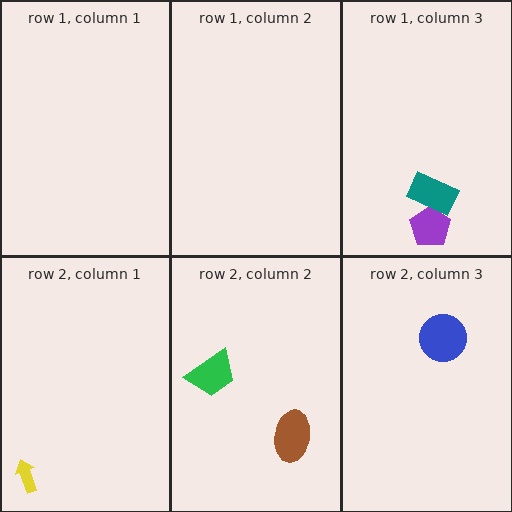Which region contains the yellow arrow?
The row 2, column 1 region.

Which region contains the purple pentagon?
The row 1, column 3 region.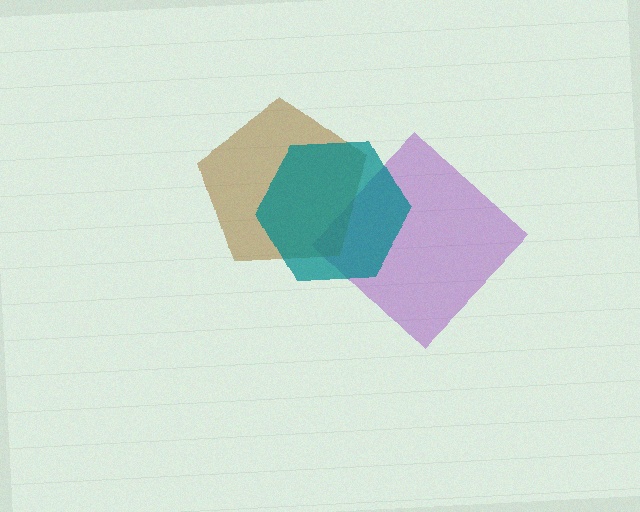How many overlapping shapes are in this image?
There are 3 overlapping shapes in the image.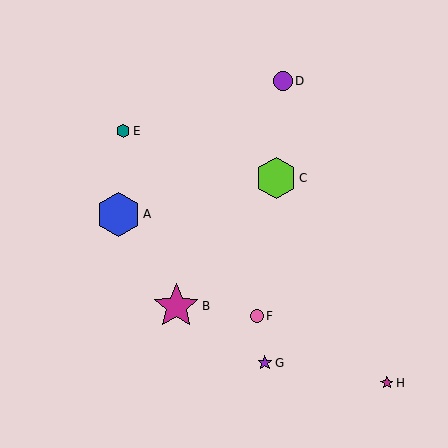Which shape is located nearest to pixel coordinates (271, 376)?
The purple star (labeled G) at (265, 363) is nearest to that location.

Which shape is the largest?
The magenta star (labeled B) is the largest.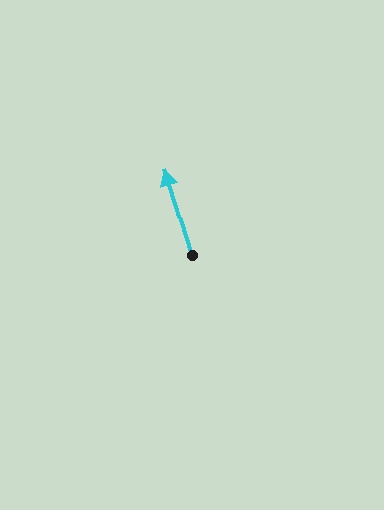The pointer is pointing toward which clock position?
Roughly 11 o'clock.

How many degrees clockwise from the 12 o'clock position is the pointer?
Approximately 343 degrees.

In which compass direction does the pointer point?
North.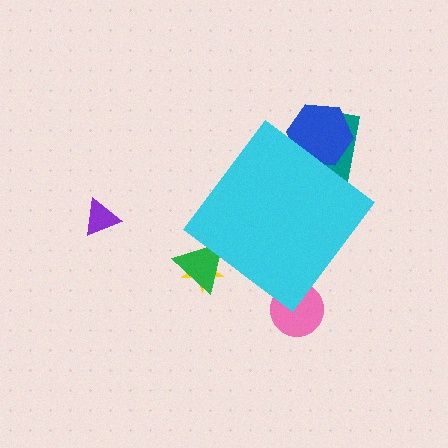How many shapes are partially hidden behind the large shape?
5 shapes are partially hidden.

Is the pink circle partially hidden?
Yes, the pink circle is partially hidden behind the cyan diamond.